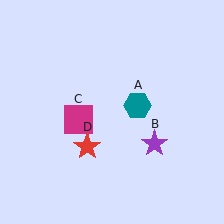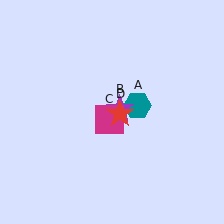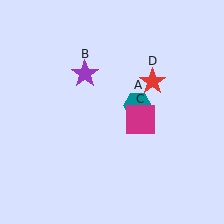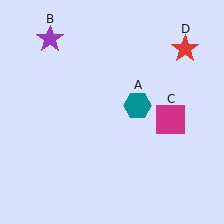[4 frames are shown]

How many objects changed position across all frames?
3 objects changed position: purple star (object B), magenta square (object C), red star (object D).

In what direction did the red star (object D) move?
The red star (object D) moved up and to the right.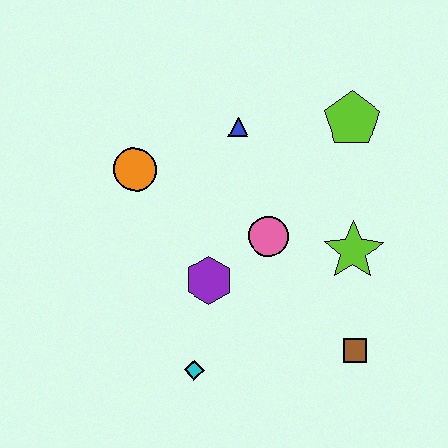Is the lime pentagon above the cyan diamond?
Yes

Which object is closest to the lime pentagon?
The blue triangle is closest to the lime pentagon.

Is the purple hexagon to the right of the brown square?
No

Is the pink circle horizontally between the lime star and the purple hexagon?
Yes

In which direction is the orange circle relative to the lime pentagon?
The orange circle is to the left of the lime pentagon.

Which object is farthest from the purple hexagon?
The lime pentagon is farthest from the purple hexagon.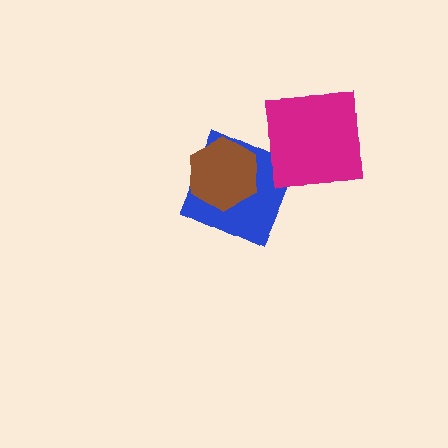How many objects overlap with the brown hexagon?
1 object overlaps with the brown hexagon.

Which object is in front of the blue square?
The brown hexagon is in front of the blue square.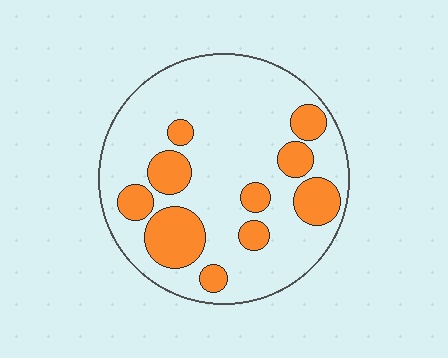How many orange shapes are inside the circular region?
10.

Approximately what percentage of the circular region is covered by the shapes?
Approximately 25%.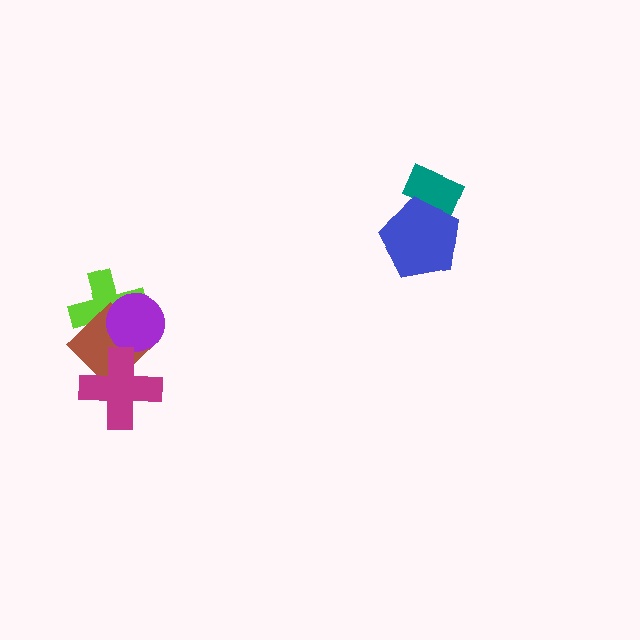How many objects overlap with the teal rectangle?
1 object overlaps with the teal rectangle.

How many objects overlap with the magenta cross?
1 object overlaps with the magenta cross.